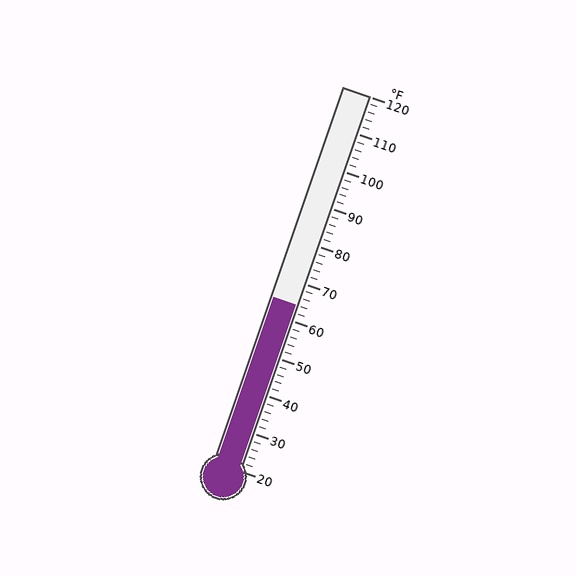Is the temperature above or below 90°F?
The temperature is below 90°F.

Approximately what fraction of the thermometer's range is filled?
The thermometer is filled to approximately 45% of its range.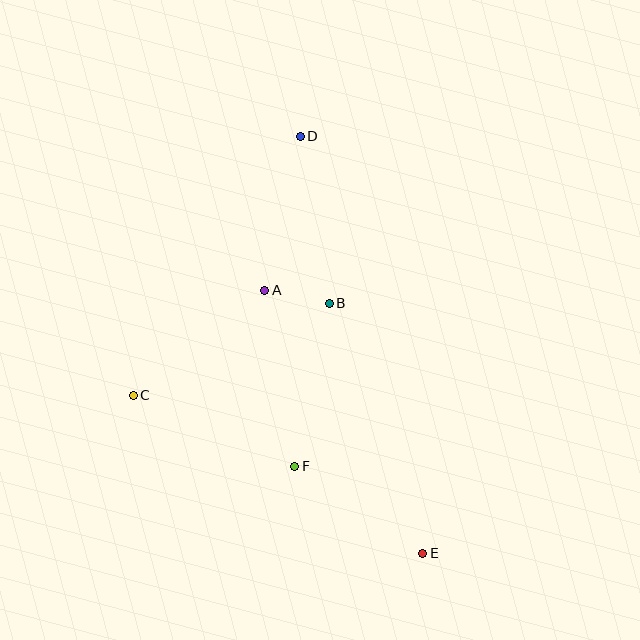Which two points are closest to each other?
Points A and B are closest to each other.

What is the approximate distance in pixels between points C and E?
The distance between C and E is approximately 330 pixels.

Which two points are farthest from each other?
Points D and E are farthest from each other.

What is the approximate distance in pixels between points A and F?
The distance between A and F is approximately 178 pixels.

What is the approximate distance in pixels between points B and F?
The distance between B and F is approximately 167 pixels.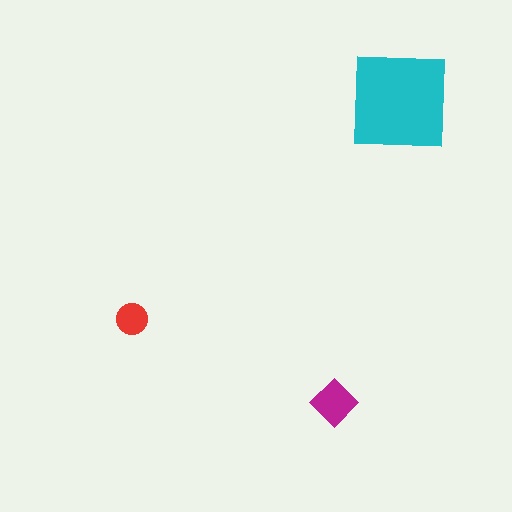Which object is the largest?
The cyan square.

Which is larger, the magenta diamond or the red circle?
The magenta diamond.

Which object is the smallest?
The red circle.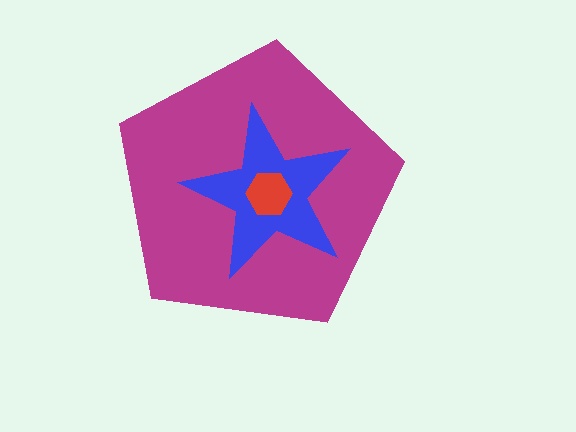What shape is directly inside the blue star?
The red hexagon.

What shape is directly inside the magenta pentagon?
The blue star.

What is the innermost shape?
The red hexagon.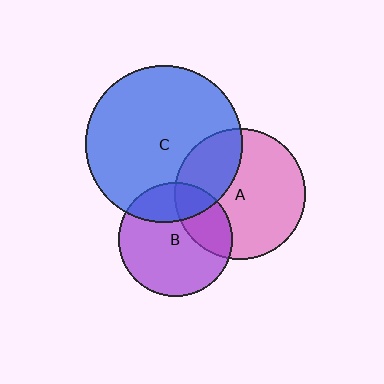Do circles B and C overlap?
Yes.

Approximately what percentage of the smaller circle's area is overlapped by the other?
Approximately 25%.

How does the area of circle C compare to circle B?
Approximately 1.9 times.